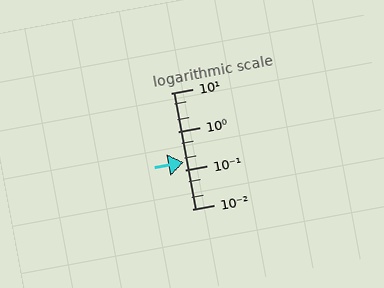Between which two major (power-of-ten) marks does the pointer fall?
The pointer is between 0.1 and 1.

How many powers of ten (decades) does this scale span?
The scale spans 3 decades, from 0.01 to 10.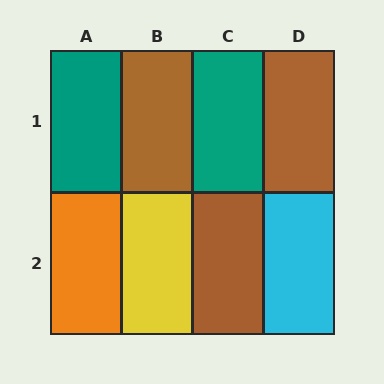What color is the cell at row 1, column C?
Teal.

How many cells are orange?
1 cell is orange.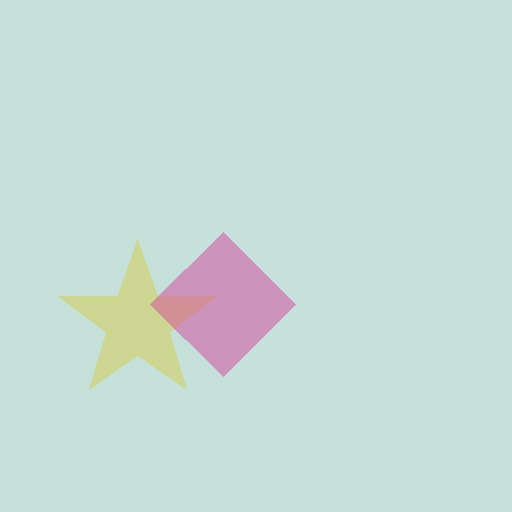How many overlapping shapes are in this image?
There are 2 overlapping shapes in the image.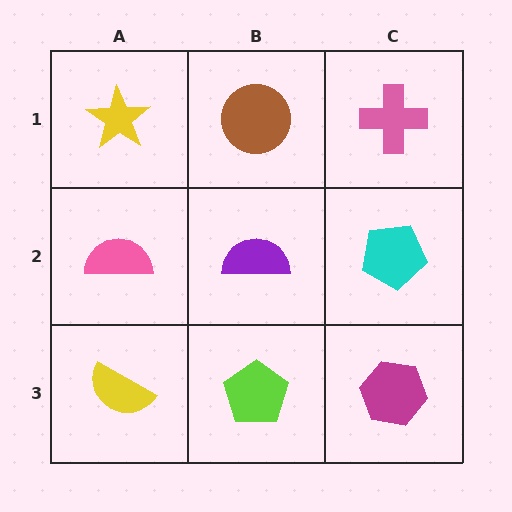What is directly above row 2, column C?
A pink cross.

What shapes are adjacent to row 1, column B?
A purple semicircle (row 2, column B), a yellow star (row 1, column A), a pink cross (row 1, column C).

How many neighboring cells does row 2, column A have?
3.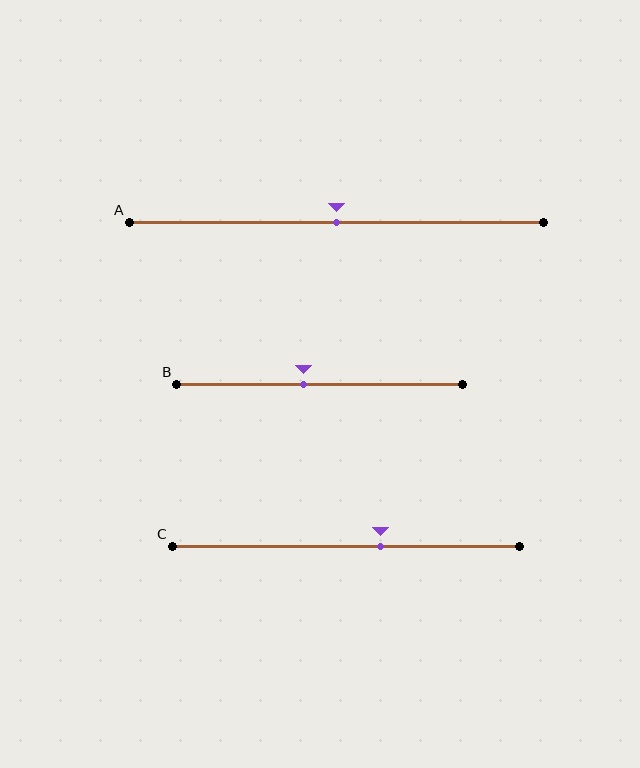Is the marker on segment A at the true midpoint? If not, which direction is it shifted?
Yes, the marker on segment A is at the true midpoint.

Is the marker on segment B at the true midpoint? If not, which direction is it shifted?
No, the marker on segment B is shifted to the left by about 6% of the segment length.